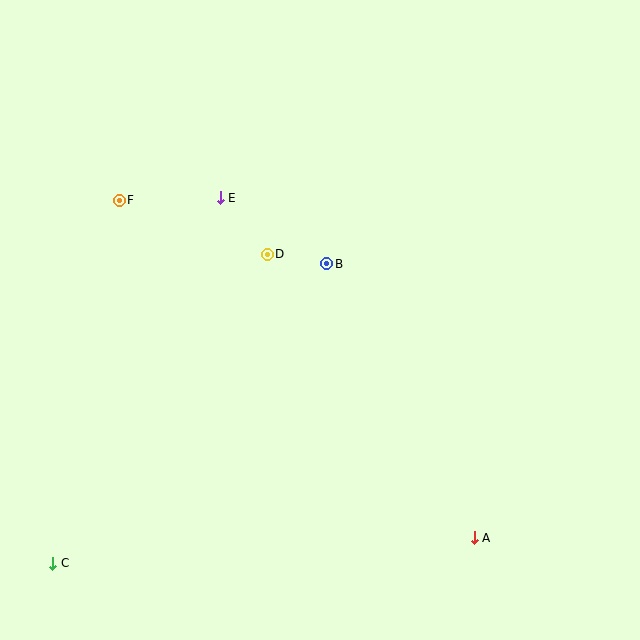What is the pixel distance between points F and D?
The distance between F and D is 157 pixels.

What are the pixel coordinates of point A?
Point A is at (474, 538).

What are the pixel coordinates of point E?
Point E is at (220, 198).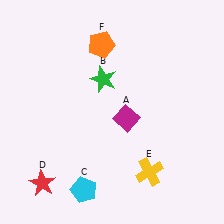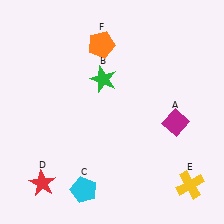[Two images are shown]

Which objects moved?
The objects that moved are: the magenta diamond (A), the yellow cross (E).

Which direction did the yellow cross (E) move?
The yellow cross (E) moved right.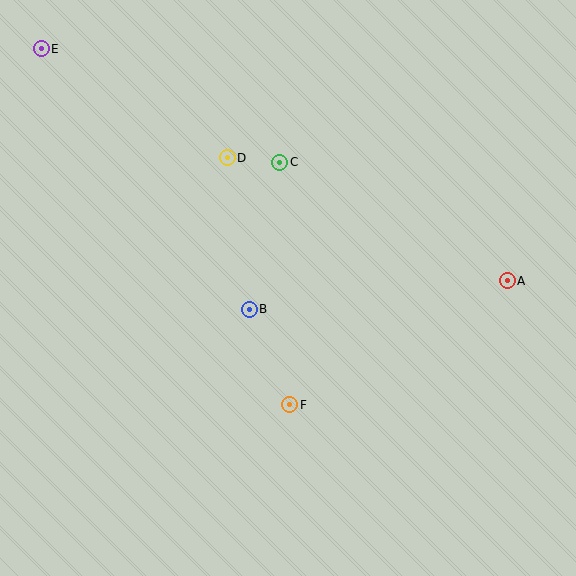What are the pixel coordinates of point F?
Point F is at (290, 405).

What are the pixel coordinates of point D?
Point D is at (227, 158).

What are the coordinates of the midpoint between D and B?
The midpoint between D and B is at (238, 233).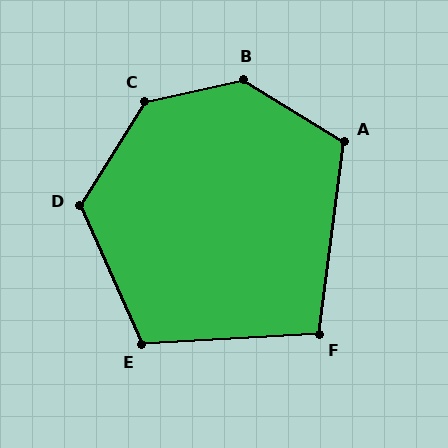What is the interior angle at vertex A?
Approximately 114 degrees (obtuse).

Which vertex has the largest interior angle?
B, at approximately 136 degrees.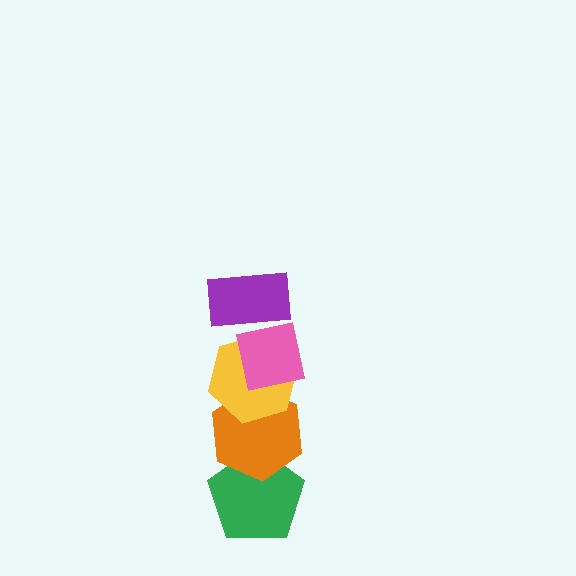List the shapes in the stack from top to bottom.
From top to bottom: the purple rectangle, the pink square, the yellow hexagon, the orange hexagon, the green pentagon.